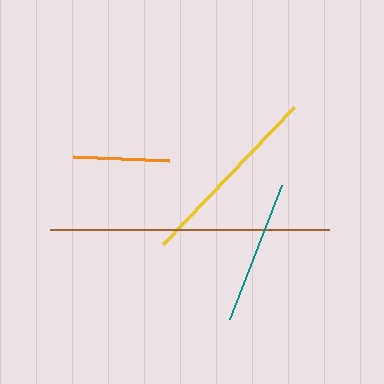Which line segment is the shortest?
The orange line is the shortest at approximately 96 pixels.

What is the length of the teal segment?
The teal segment is approximately 144 pixels long.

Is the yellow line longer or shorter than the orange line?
The yellow line is longer than the orange line.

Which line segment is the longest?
The brown line is the longest at approximately 278 pixels.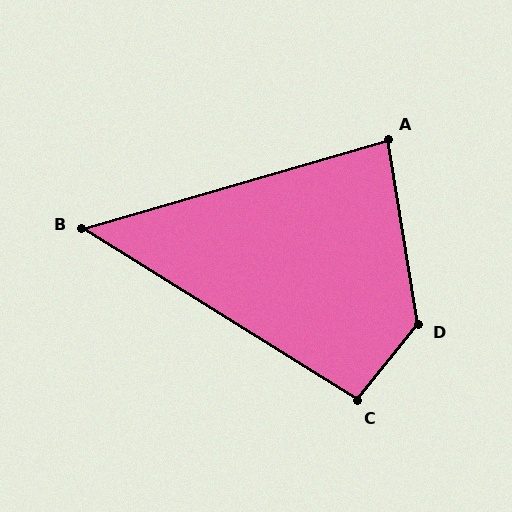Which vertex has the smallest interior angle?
B, at approximately 48 degrees.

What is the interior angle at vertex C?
Approximately 97 degrees (obtuse).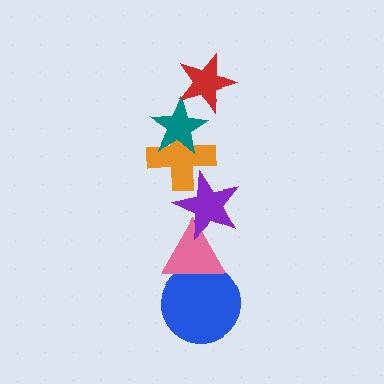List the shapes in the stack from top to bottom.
From top to bottom: the red star, the teal star, the orange cross, the purple star, the pink triangle, the blue circle.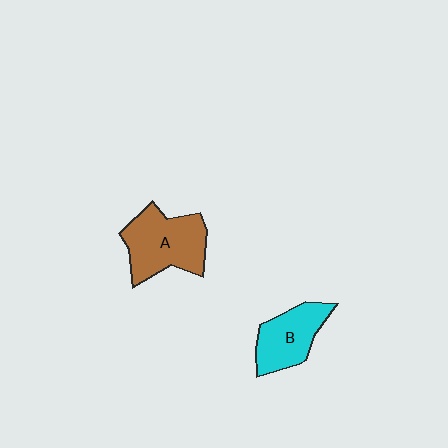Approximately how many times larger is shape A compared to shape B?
Approximately 1.3 times.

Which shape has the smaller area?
Shape B (cyan).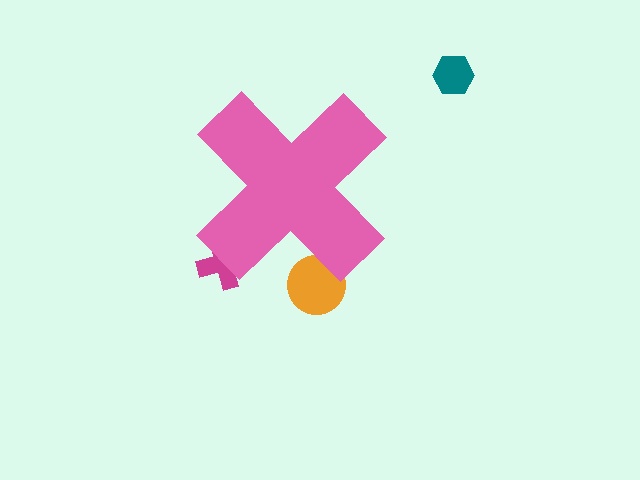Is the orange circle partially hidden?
Yes, the orange circle is partially hidden behind the pink cross.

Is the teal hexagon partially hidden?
No, the teal hexagon is fully visible.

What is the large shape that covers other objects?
A pink cross.